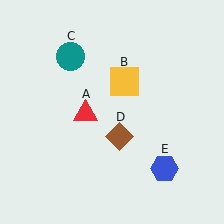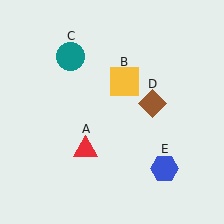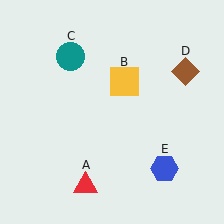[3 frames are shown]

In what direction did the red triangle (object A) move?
The red triangle (object A) moved down.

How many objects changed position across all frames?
2 objects changed position: red triangle (object A), brown diamond (object D).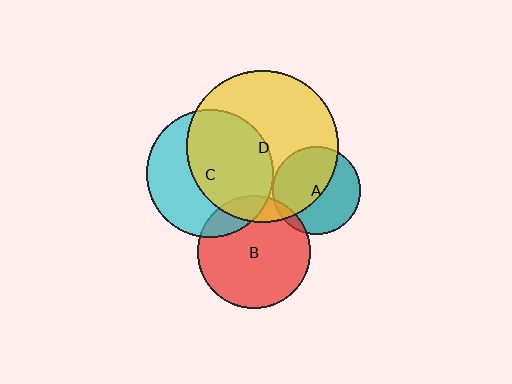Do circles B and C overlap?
Yes.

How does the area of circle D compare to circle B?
Approximately 1.8 times.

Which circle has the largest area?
Circle D (yellow).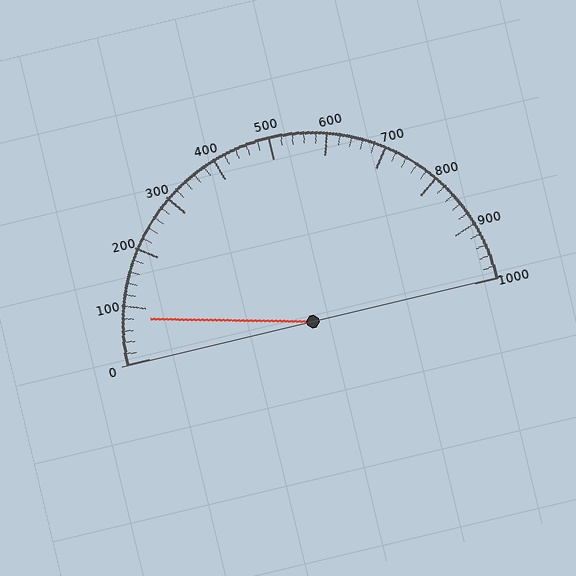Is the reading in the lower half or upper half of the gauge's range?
The reading is in the lower half of the range (0 to 1000).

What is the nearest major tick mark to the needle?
The nearest major tick mark is 100.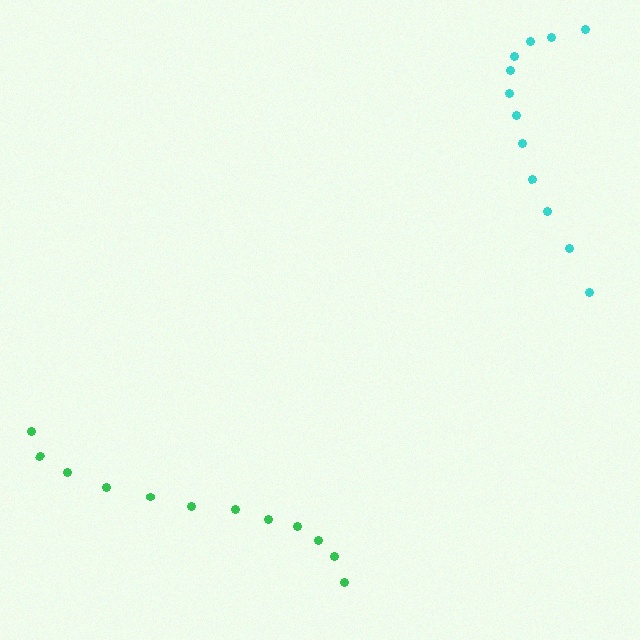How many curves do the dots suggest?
There are 2 distinct paths.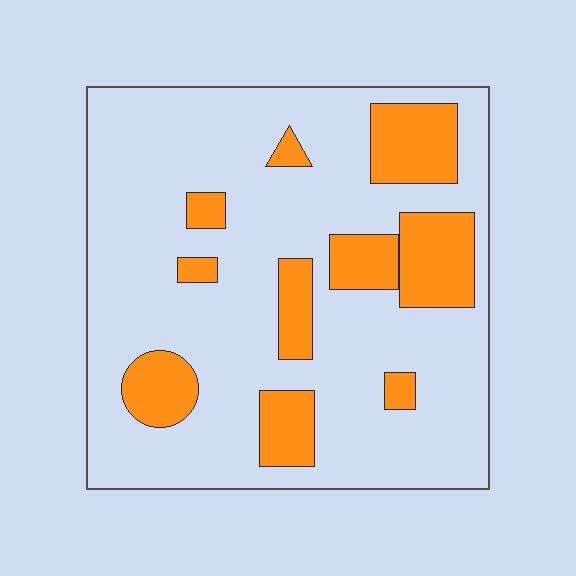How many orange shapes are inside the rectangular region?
10.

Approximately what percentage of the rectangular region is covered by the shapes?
Approximately 20%.